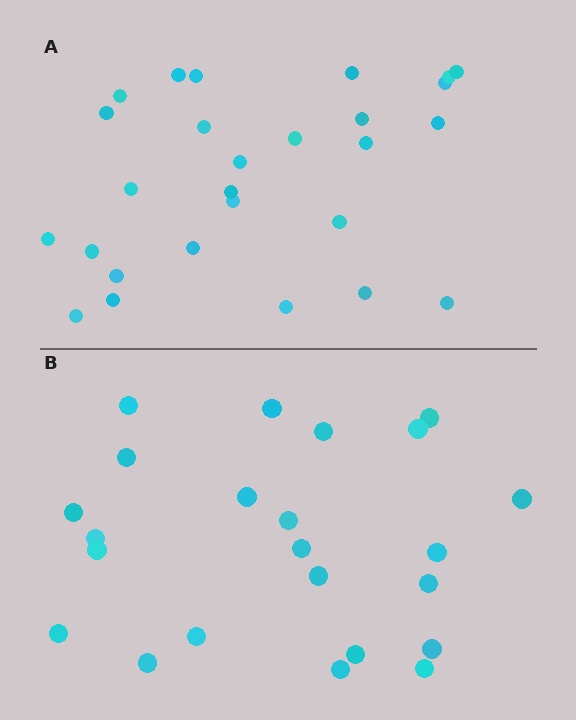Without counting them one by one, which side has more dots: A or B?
Region A (the top region) has more dots.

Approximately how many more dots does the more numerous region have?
Region A has about 4 more dots than region B.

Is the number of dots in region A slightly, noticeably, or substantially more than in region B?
Region A has only slightly more — the two regions are fairly close. The ratio is roughly 1.2 to 1.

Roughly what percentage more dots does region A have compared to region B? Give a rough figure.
About 15% more.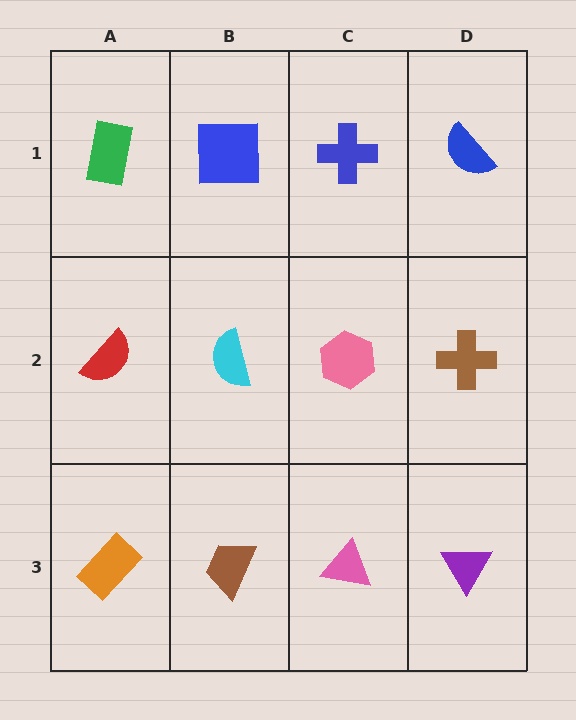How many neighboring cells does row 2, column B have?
4.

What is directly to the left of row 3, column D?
A pink triangle.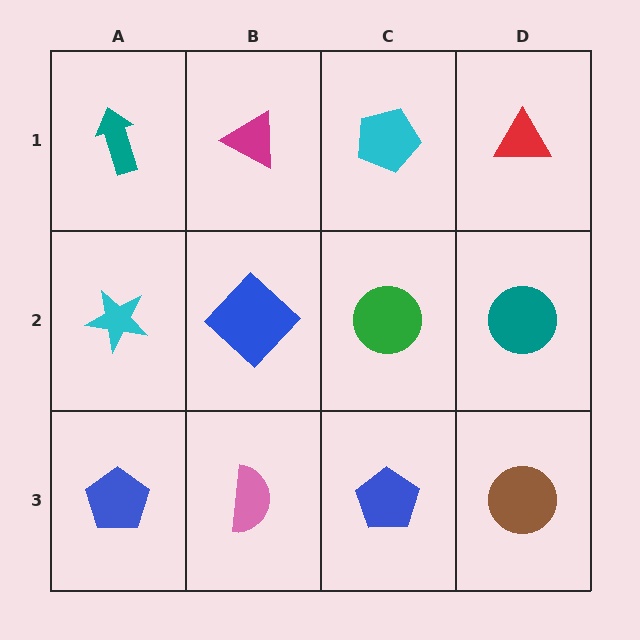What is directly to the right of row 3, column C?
A brown circle.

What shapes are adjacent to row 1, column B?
A blue diamond (row 2, column B), a teal arrow (row 1, column A), a cyan pentagon (row 1, column C).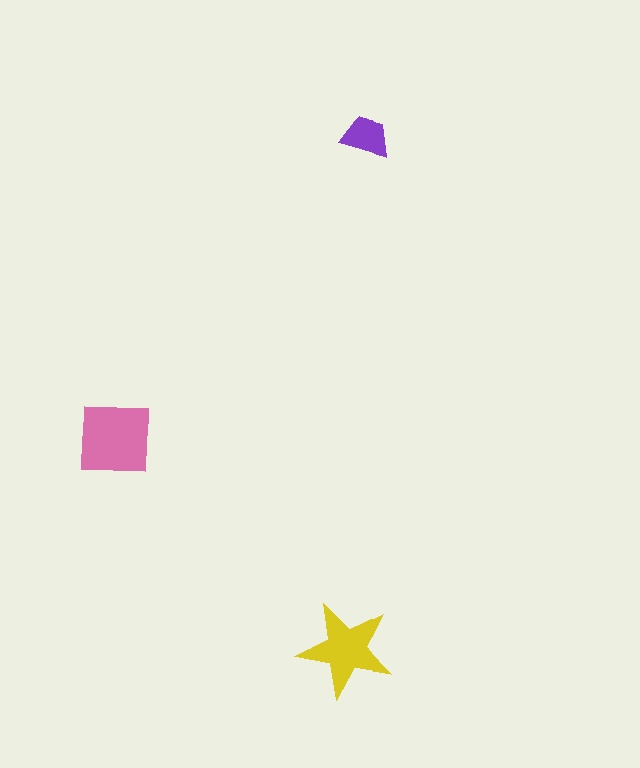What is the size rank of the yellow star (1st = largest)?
2nd.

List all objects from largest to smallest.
The pink square, the yellow star, the purple trapezoid.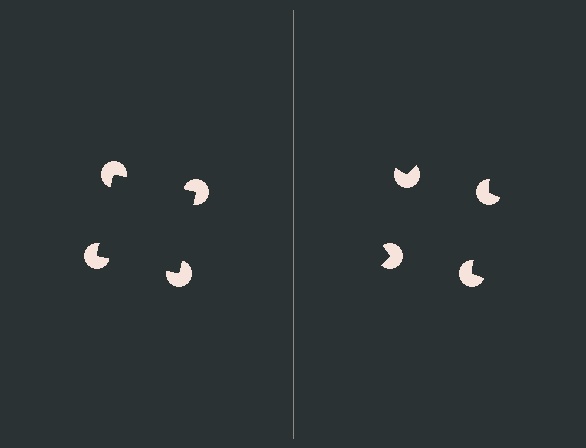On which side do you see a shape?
An illusory square appears on the left side. On the right side the wedge cuts are rotated, so no coherent shape forms.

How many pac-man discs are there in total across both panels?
8 — 4 on each side.